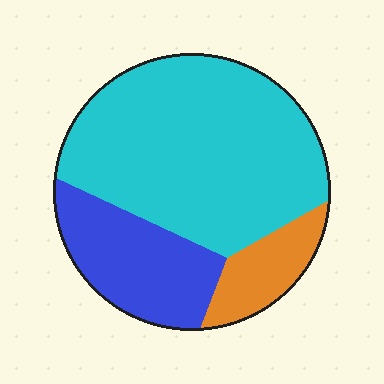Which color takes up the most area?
Cyan, at roughly 65%.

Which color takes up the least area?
Orange, at roughly 10%.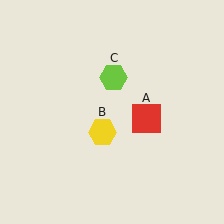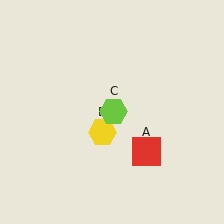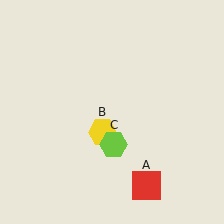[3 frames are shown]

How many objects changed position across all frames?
2 objects changed position: red square (object A), lime hexagon (object C).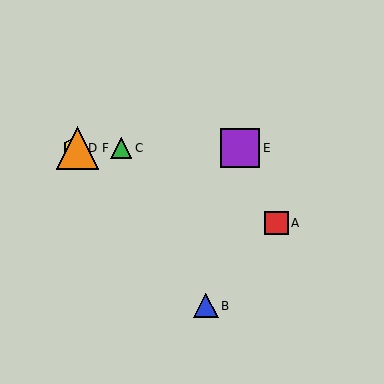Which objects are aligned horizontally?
Objects C, D, E, F are aligned horizontally.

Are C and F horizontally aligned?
Yes, both are at y≈148.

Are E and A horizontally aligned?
No, E is at y≈148 and A is at y≈223.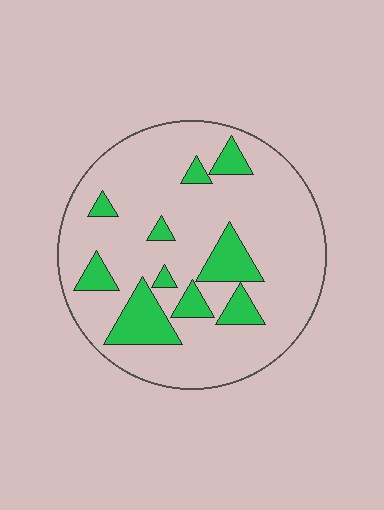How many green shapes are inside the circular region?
10.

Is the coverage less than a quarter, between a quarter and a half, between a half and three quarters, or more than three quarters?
Less than a quarter.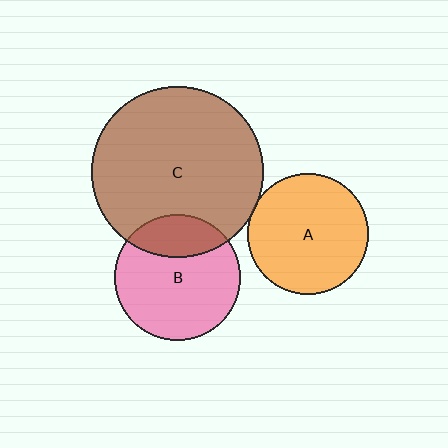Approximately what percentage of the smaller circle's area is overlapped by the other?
Approximately 25%.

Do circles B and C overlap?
Yes.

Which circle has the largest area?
Circle C (brown).